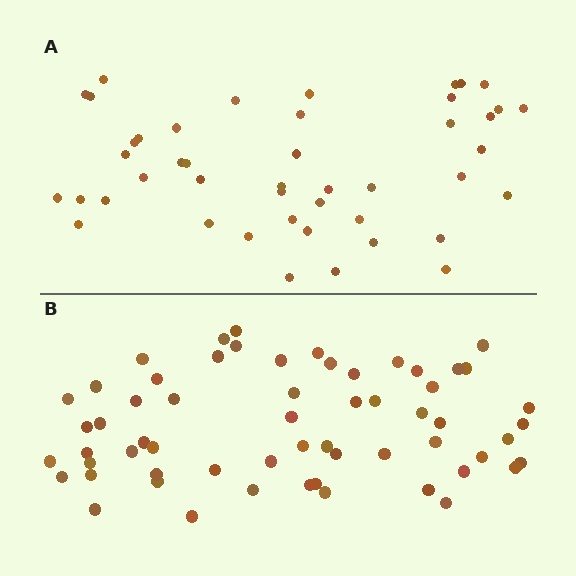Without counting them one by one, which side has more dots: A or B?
Region B (the bottom region) has more dots.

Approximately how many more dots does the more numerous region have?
Region B has approximately 15 more dots than region A.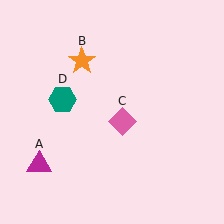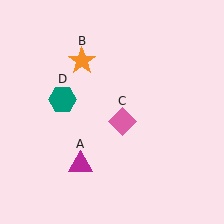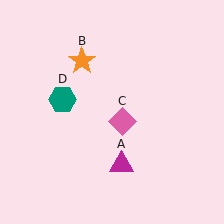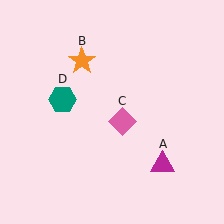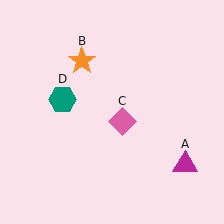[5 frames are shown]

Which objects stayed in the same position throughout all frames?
Orange star (object B) and pink diamond (object C) and teal hexagon (object D) remained stationary.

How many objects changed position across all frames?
1 object changed position: magenta triangle (object A).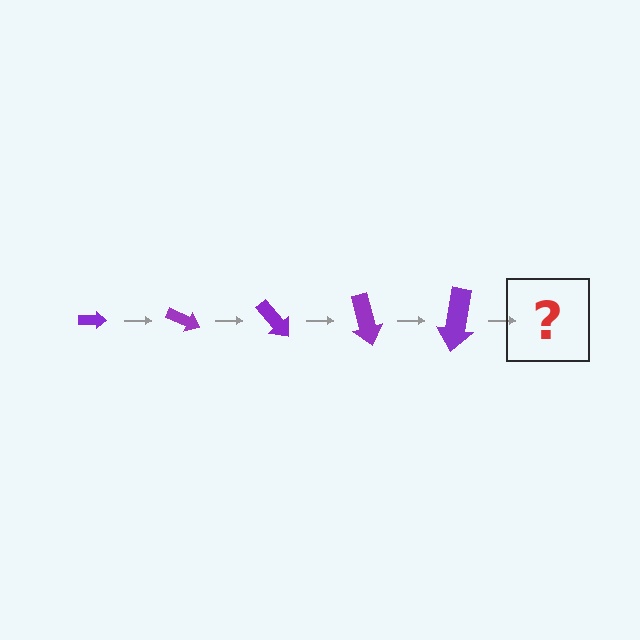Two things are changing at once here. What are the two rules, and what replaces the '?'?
The two rules are that the arrow grows larger each step and it rotates 25 degrees each step. The '?' should be an arrow, larger than the previous one and rotated 125 degrees from the start.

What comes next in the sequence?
The next element should be an arrow, larger than the previous one and rotated 125 degrees from the start.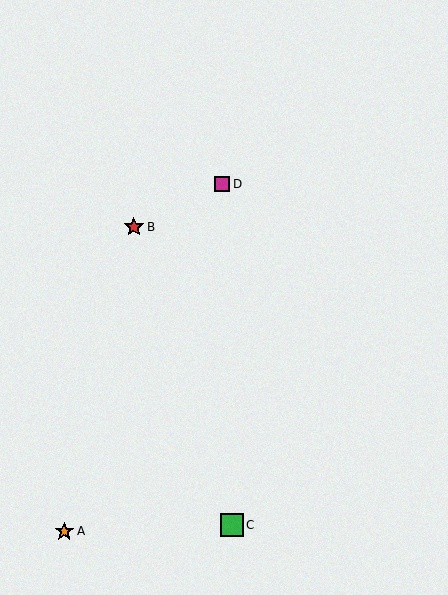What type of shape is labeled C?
Shape C is a green square.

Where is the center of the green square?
The center of the green square is at (232, 525).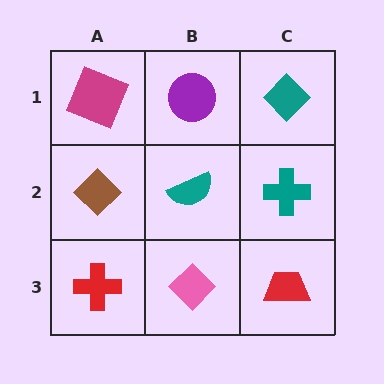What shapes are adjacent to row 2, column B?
A purple circle (row 1, column B), a pink diamond (row 3, column B), a brown diamond (row 2, column A), a teal cross (row 2, column C).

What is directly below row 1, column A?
A brown diamond.